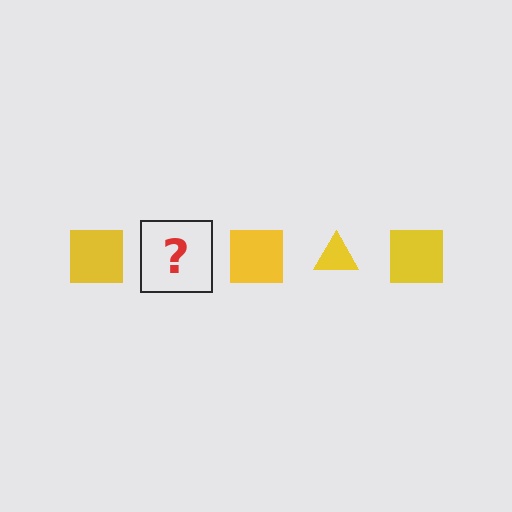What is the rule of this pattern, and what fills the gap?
The rule is that the pattern cycles through square, triangle shapes in yellow. The gap should be filled with a yellow triangle.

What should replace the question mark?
The question mark should be replaced with a yellow triangle.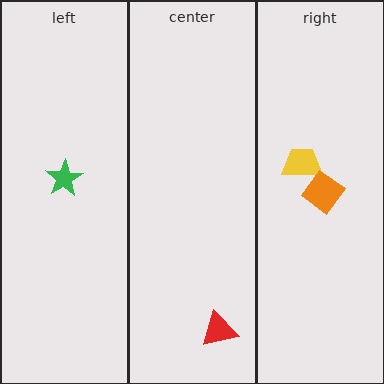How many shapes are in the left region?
1.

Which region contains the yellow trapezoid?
The right region.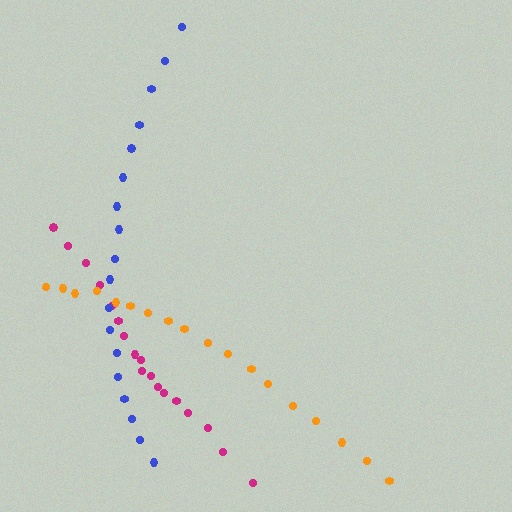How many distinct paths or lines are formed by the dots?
There are 3 distinct paths.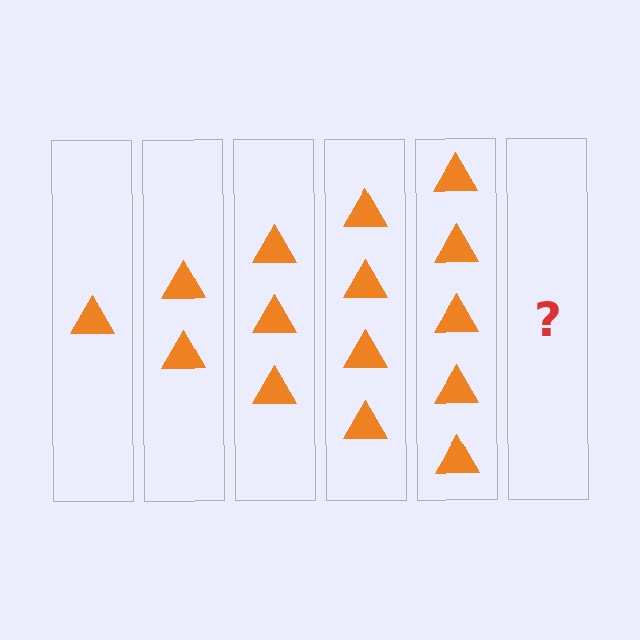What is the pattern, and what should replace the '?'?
The pattern is that each step adds one more triangle. The '?' should be 6 triangles.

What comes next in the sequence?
The next element should be 6 triangles.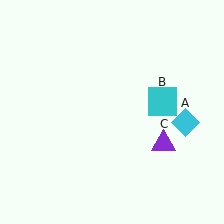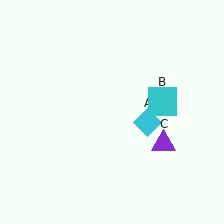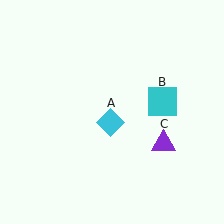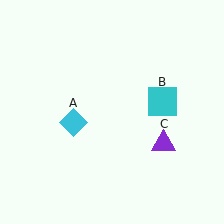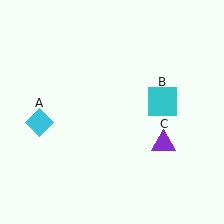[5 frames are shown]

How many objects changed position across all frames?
1 object changed position: cyan diamond (object A).